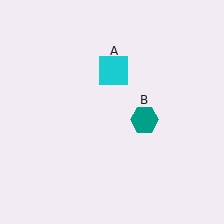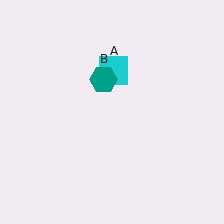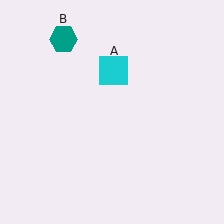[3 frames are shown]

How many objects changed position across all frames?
1 object changed position: teal hexagon (object B).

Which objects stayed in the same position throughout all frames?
Cyan square (object A) remained stationary.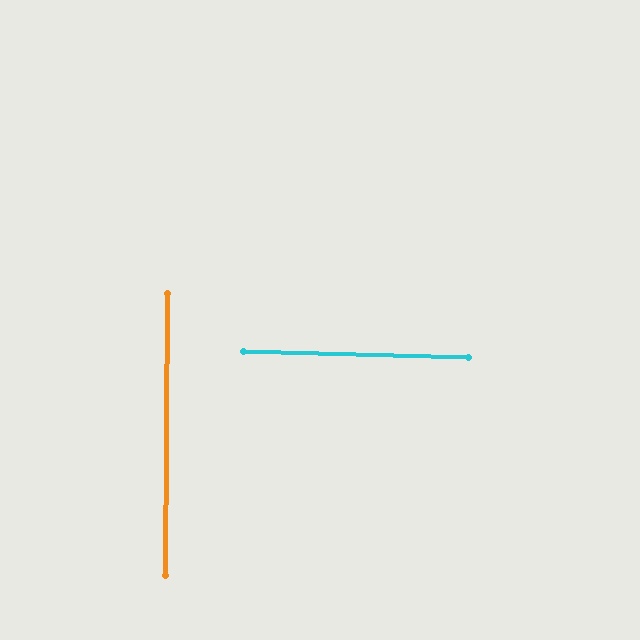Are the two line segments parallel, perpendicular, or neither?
Perpendicular — they meet at approximately 89°.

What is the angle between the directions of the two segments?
Approximately 89 degrees.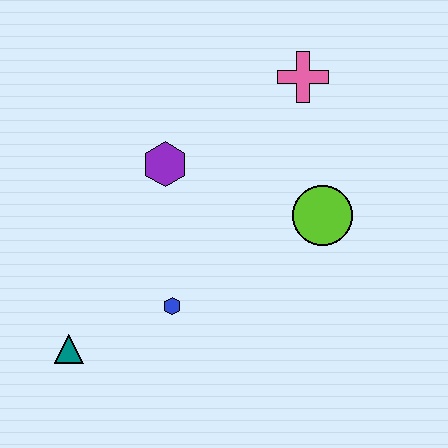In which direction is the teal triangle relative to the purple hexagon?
The teal triangle is below the purple hexagon.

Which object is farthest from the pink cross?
The teal triangle is farthest from the pink cross.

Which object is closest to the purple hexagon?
The blue hexagon is closest to the purple hexagon.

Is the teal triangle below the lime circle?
Yes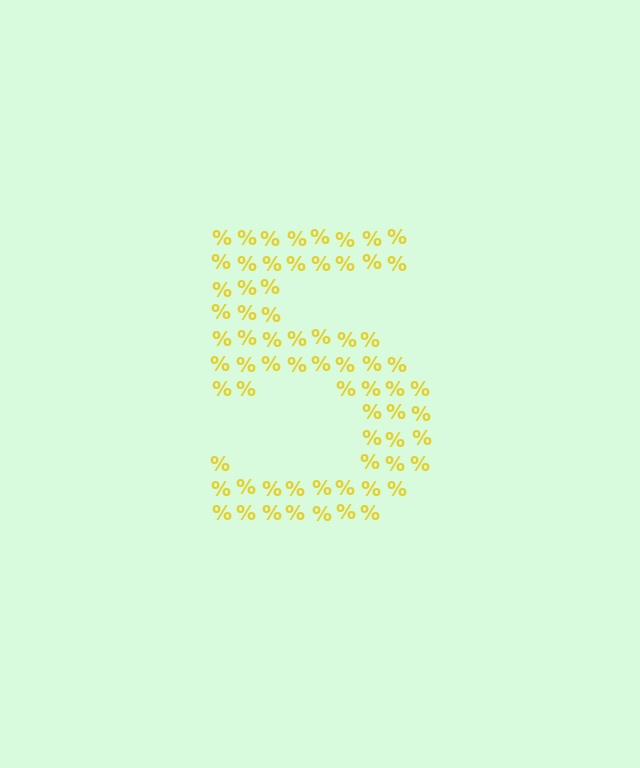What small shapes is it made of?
It is made of small percent signs.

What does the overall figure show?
The overall figure shows the digit 5.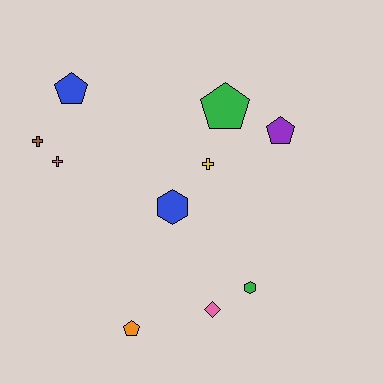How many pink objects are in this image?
There are 2 pink objects.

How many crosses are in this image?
There are 3 crosses.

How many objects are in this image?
There are 10 objects.